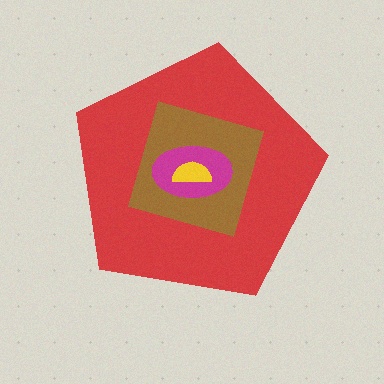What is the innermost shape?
The yellow semicircle.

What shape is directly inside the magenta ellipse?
The yellow semicircle.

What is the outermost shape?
The red pentagon.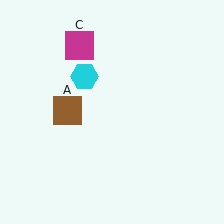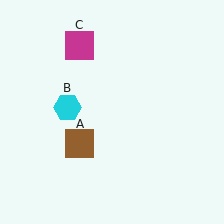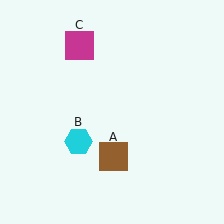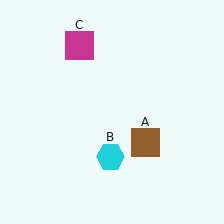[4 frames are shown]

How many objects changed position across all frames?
2 objects changed position: brown square (object A), cyan hexagon (object B).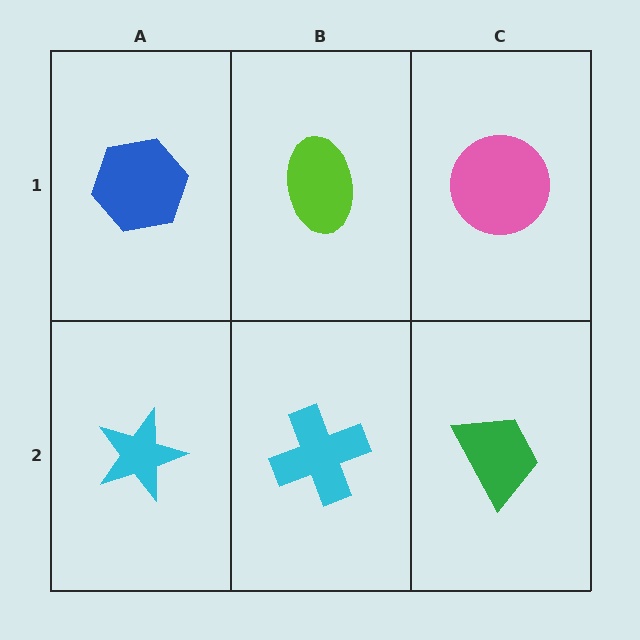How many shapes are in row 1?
3 shapes.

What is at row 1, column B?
A lime ellipse.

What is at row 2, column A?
A cyan star.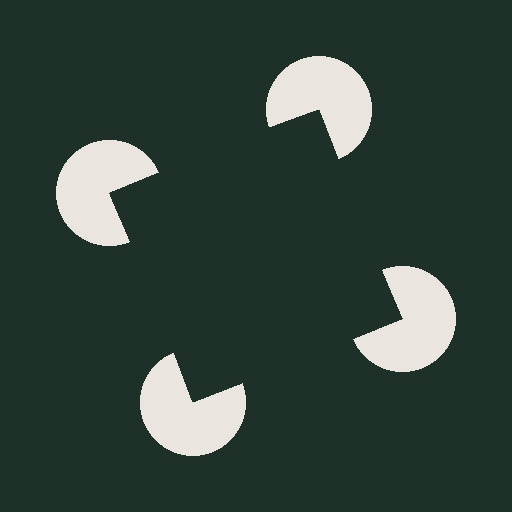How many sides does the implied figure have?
4 sides.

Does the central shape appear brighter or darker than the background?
It typically appears slightly darker than the background, even though no actual brightness change is drawn.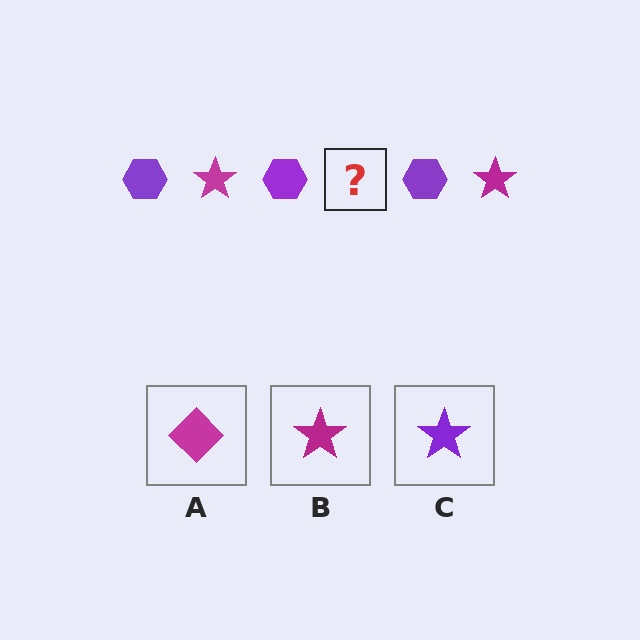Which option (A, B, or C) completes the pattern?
B.